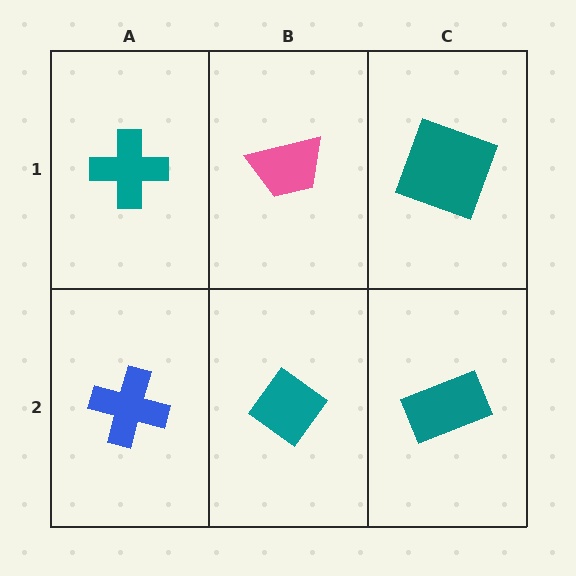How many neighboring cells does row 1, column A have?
2.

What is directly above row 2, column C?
A teal square.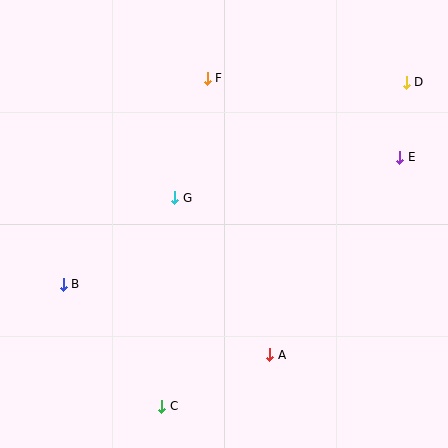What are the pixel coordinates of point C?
Point C is at (161, 406).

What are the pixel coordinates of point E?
Point E is at (400, 157).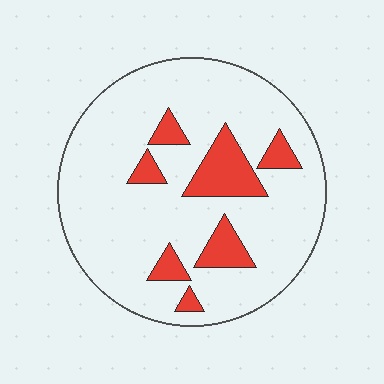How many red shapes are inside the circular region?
7.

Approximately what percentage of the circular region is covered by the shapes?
Approximately 15%.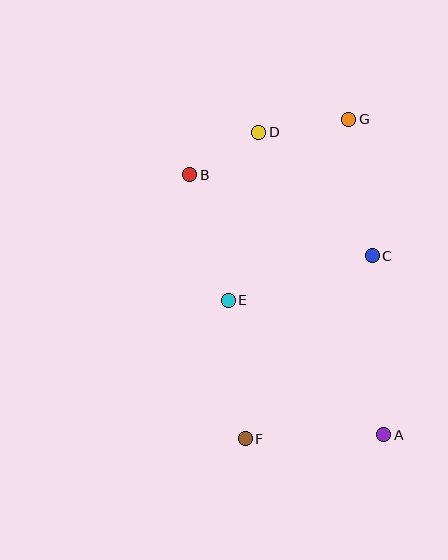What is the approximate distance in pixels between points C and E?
The distance between C and E is approximately 151 pixels.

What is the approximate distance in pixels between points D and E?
The distance between D and E is approximately 171 pixels.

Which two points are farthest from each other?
Points F and G are farthest from each other.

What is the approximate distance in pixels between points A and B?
The distance between A and B is approximately 324 pixels.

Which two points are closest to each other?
Points B and D are closest to each other.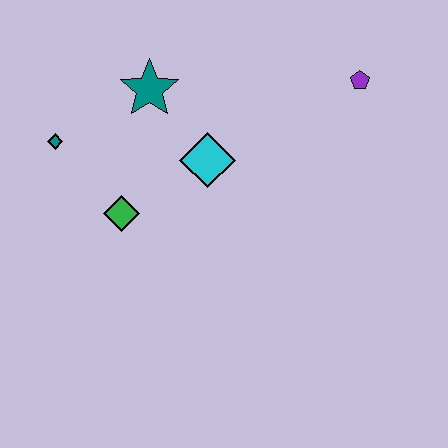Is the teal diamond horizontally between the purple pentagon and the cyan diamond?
No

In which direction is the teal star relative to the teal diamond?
The teal star is to the right of the teal diamond.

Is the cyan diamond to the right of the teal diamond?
Yes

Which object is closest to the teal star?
The cyan diamond is closest to the teal star.